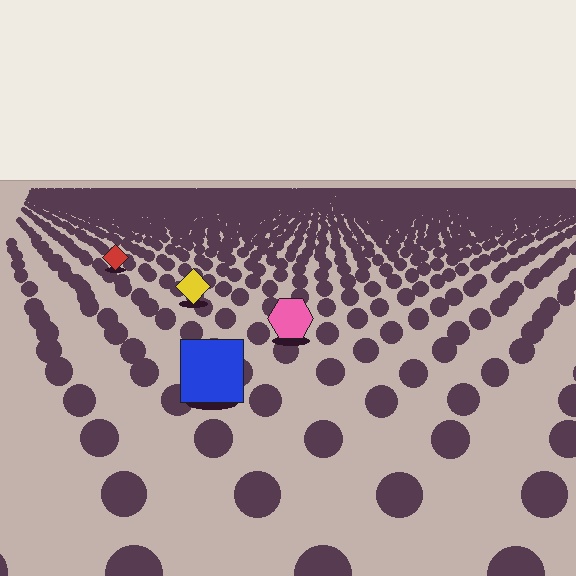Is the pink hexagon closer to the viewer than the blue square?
No. The blue square is closer — you can tell from the texture gradient: the ground texture is coarser near it.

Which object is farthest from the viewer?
The red diamond is farthest from the viewer. It appears smaller and the ground texture around it is denser.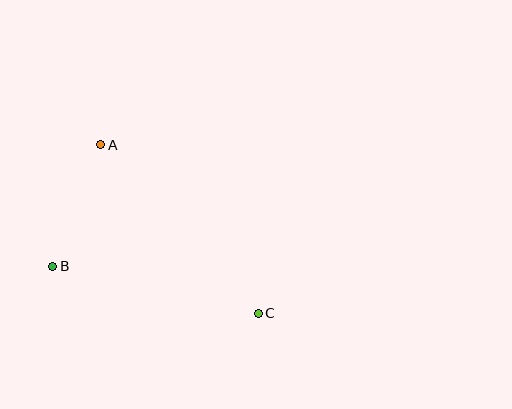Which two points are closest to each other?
Points A and B are closest to each other.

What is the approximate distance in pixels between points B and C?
The distance between B and C is approximately 211 pixels.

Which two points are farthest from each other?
Points A and C are farthest from each other.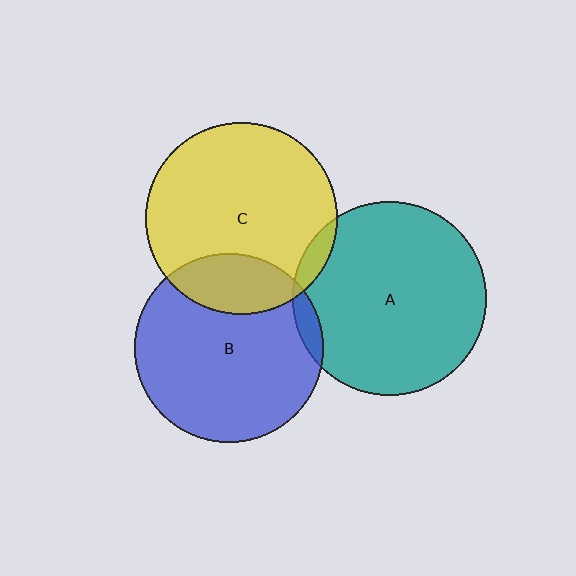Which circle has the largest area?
Circle A (teal).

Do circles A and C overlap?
Yes.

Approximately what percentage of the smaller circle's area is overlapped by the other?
Approximately 5%.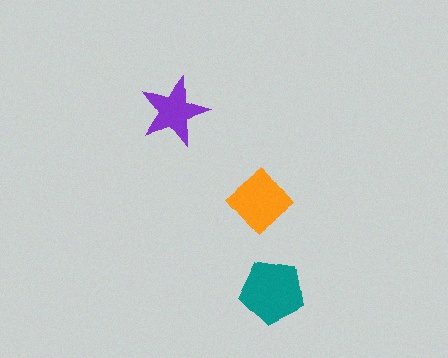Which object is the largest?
The teal pentagon.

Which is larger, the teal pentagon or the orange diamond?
The teal pentagon.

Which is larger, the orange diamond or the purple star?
The orange diamond.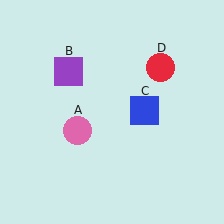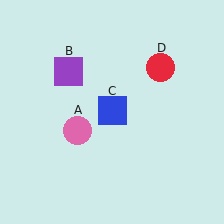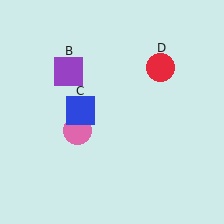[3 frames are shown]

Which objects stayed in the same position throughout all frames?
Pink circle (object A) and purple square (object B) and red circle (object D) remained stationary.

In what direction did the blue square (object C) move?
The blue square (object C) moved left.